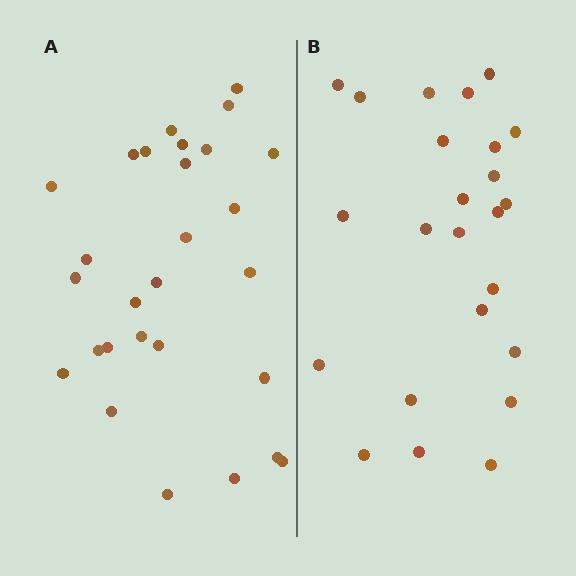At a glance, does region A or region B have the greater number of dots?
Region A (the left region) has more dots.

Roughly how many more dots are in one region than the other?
Region A has about 4 more dots than region B.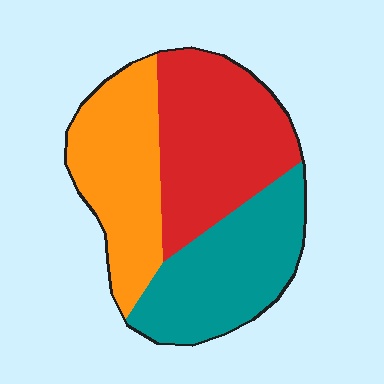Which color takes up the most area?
Red, at roughly 35%.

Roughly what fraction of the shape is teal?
Teal covers 32% of the shape.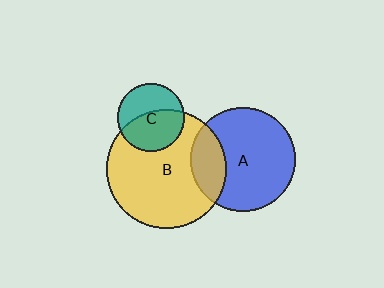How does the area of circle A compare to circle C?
Approximately 2.4 times.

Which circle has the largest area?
Circle B (yellow).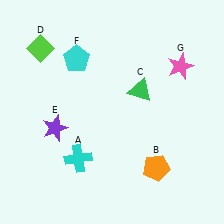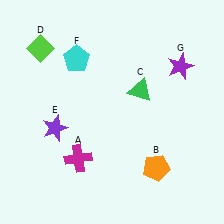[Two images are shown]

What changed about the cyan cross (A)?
In Image 1, A is cyan. In Image 2, it changed to magenta.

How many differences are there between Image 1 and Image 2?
There are 2 differences between the two images.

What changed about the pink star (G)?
In Image 1, G is pink. In Image 2, it changed to purple.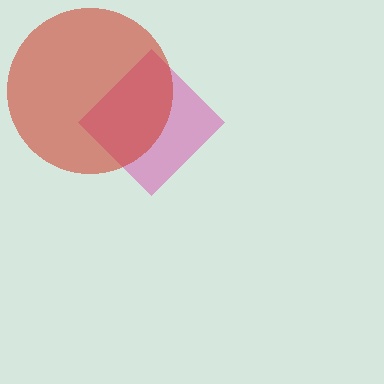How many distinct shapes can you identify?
There are 2 distinct shapes: a magenta diamond, a red circle.